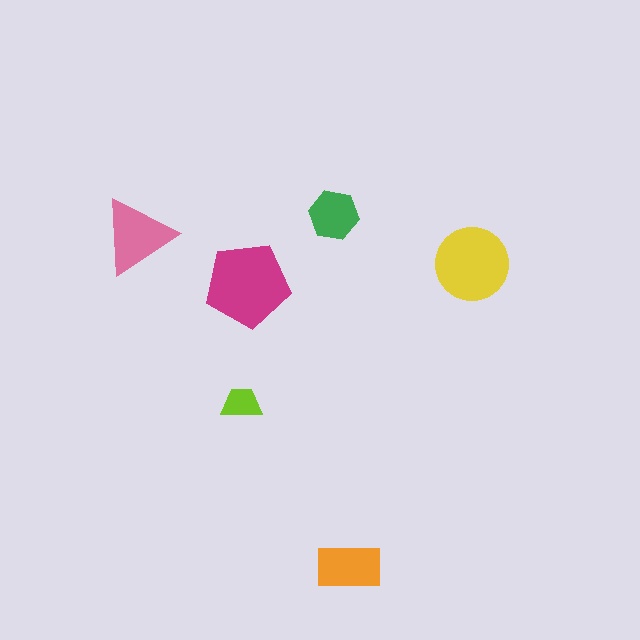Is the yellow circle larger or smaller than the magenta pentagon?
Smaller.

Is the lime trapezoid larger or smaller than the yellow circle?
Smaller.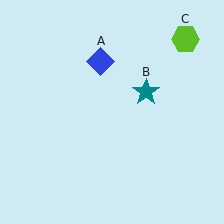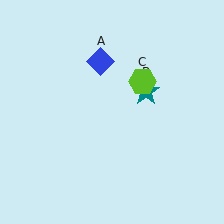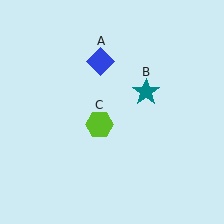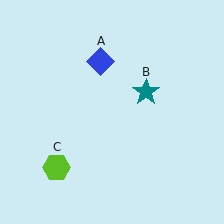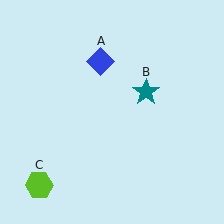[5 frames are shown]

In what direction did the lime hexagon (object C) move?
The lime hexagon (object C) moved down and to the left.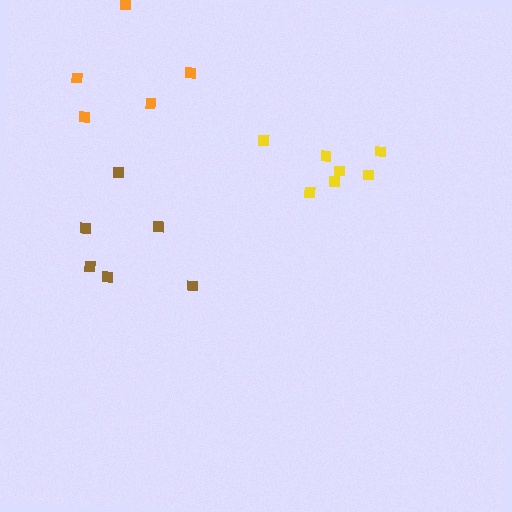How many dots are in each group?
Group 1: 7 dots, Group 2: 5 dots, Group 3: 6 dots (18 total).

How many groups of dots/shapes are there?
There are 3 groups.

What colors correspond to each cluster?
The clusters are colored: yellow, orange, brown.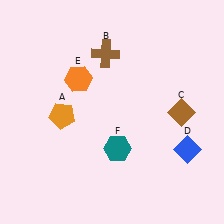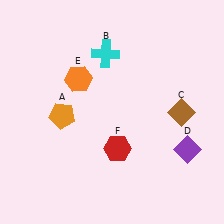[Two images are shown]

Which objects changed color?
B changed from brown to cyan. D changed from blue to purple. F changed from teal to red.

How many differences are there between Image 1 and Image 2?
There are 3 differences between the two images.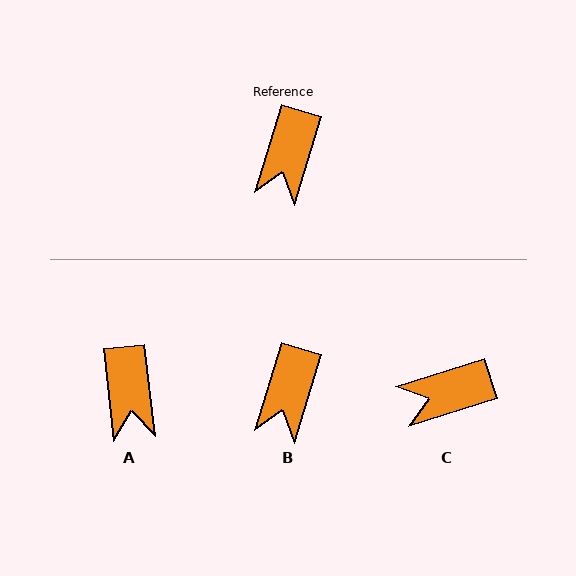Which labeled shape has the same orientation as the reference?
B.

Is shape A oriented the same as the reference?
No, it is off by about 24 degrees.